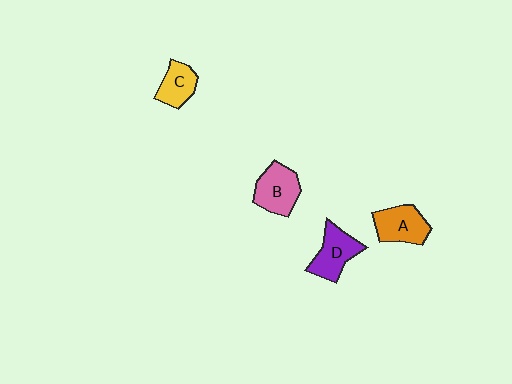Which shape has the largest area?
Shape B (pink).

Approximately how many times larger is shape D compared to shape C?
Approximately 1.3 times.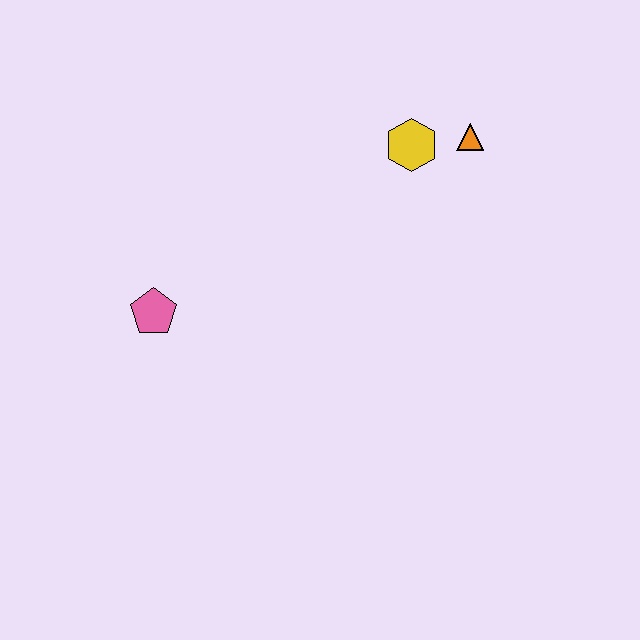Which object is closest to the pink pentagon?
The yellow hexagon is closest to the pink pentagon.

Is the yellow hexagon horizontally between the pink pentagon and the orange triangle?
Yes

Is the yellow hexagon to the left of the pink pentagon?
No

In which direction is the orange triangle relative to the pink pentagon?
The orange triangle is to the right of the pink pentagon.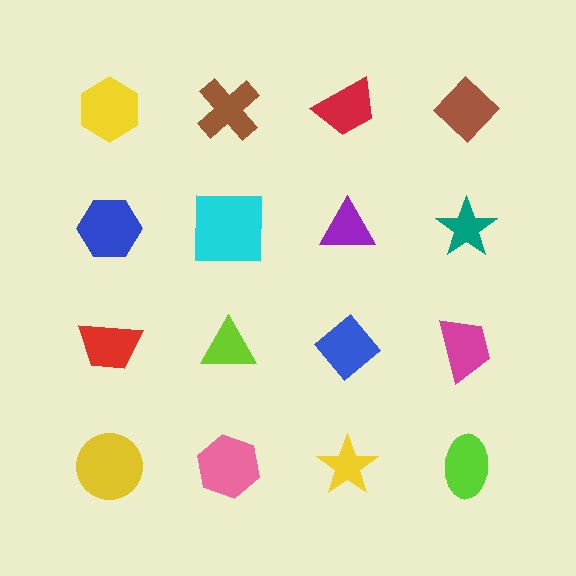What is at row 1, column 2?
A brown cross.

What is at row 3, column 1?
A red trapezoid.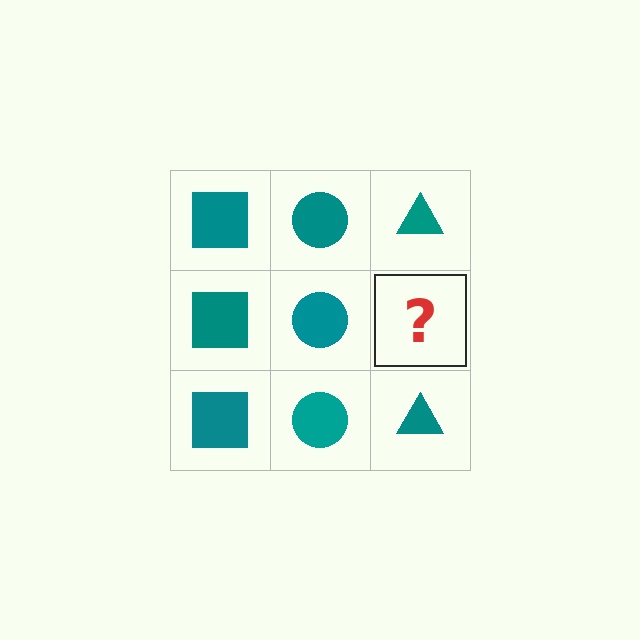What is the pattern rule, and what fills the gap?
The rule is that each column has a consistent shape. The gap should be filled with a teal triangle.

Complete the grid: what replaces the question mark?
The question mark should be replaced with a teal triangle.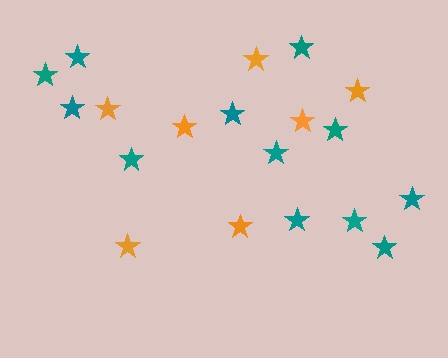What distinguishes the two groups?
There are 2 groups: one group of orange stars (7) and one group of teal stars (12).